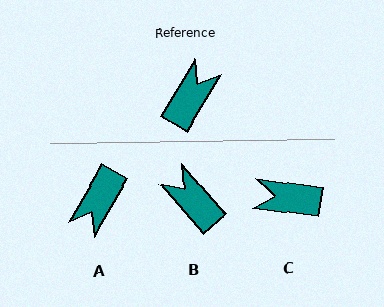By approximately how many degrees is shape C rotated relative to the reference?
Approximately 112 degrees counter-clockwise.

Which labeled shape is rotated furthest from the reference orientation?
A, about 180 degrees away.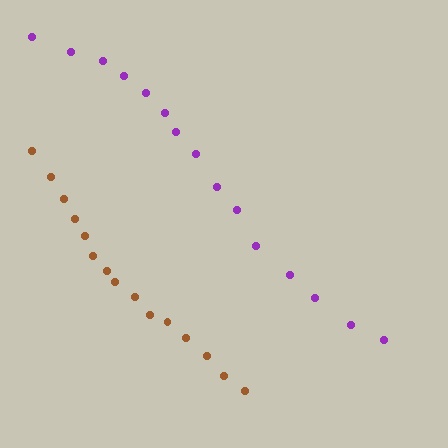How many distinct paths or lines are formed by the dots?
There are 2 distinct paths.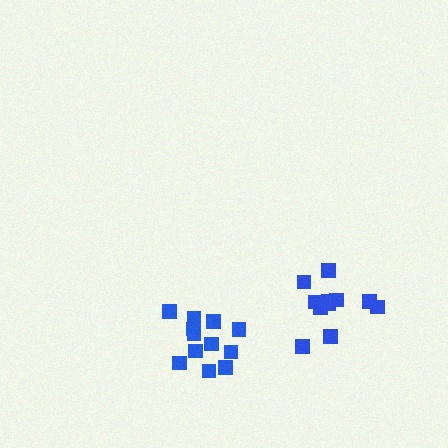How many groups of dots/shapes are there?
There are 2 groups.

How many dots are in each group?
Group 1: 11 dots, Group 2: 12 dots (23 total).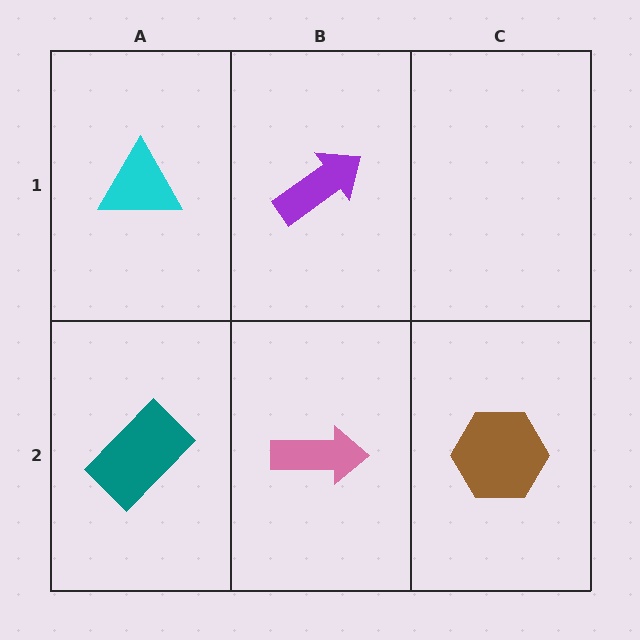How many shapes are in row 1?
2 shapes.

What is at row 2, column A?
A teal rectangle.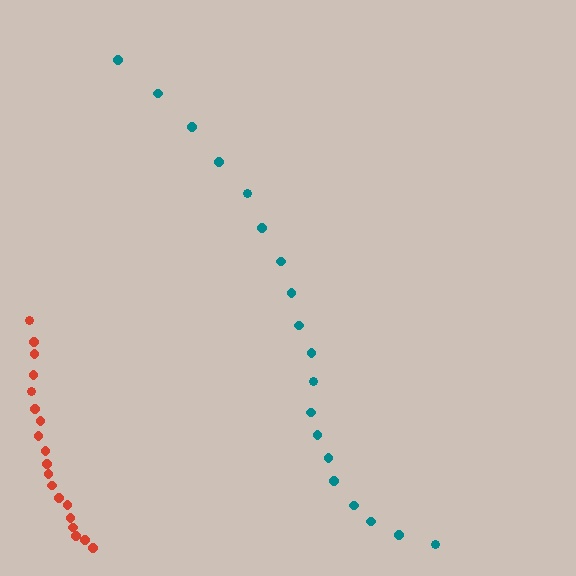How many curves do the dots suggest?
There are 2 distinct paths.